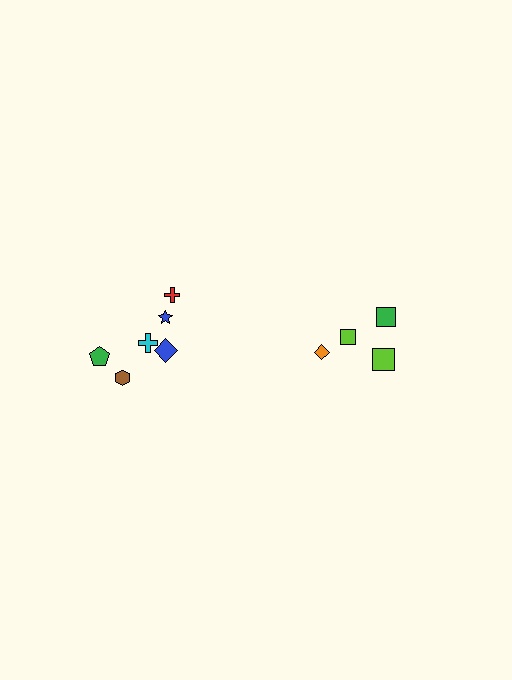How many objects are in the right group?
There are 4 objects.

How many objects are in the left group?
There are 6 objects.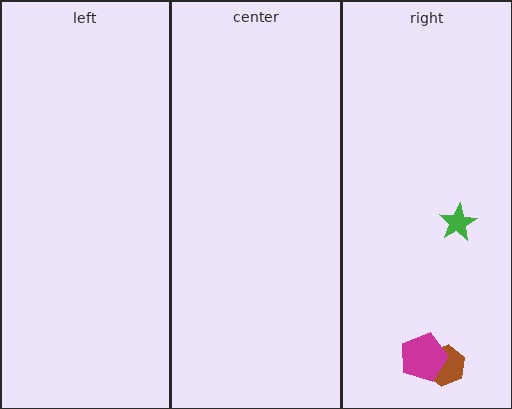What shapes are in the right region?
The brown hexagon, the magenta pentagon, the green star.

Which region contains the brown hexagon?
The right region.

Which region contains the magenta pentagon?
The right region.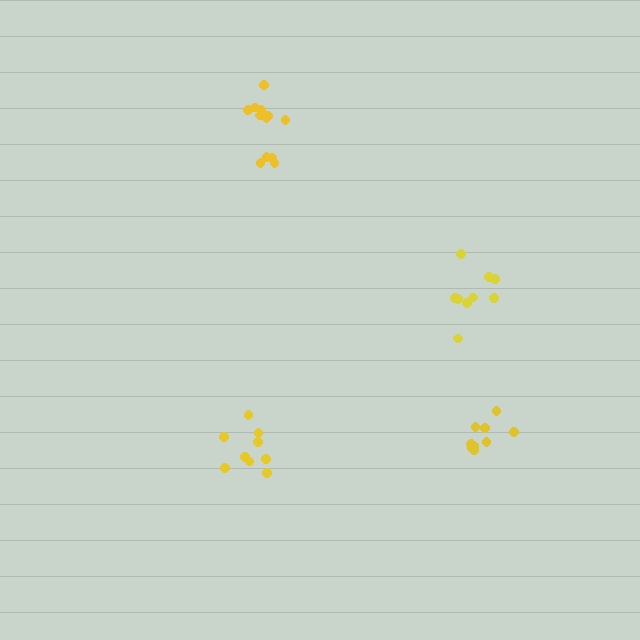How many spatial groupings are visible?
There are 4 spatial groupings.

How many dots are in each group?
Group 1: 9 dots, Group 2: 12 dots, Group 3: 9 dots, Group 4: 9 dots (39 total).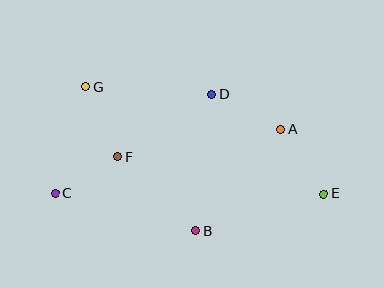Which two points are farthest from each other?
Points C and E are farthest from each other.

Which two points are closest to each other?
Points C and F are closest to each other.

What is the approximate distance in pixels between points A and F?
The distance between A and F is approximately 165 pixels.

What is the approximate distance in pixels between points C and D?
The distance between C and D is approximately 185 pixels.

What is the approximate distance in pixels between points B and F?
The distance between B and F is approximately 107 pixels.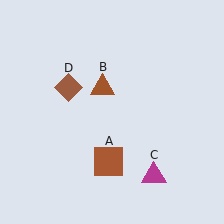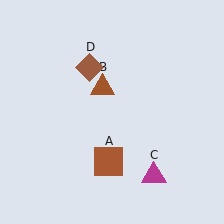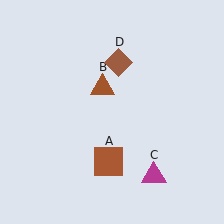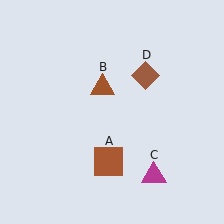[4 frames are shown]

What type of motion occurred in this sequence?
The brown diamond (object D) rotated clockwise around the center of the scene.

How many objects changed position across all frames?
1 object changed position: brown diamond (object D).